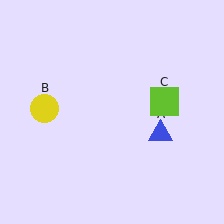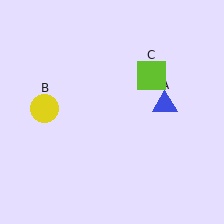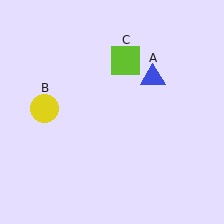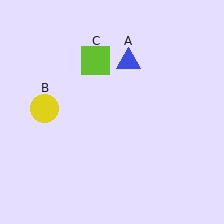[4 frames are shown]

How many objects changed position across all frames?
2 objects changed position: blue triangle (object A), lime square (object C).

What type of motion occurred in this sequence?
The blue triangle (object A), lime square (object C) rotated counterclockwise around the center of the scene.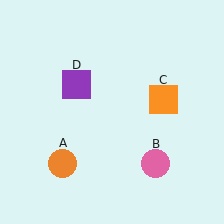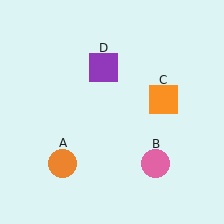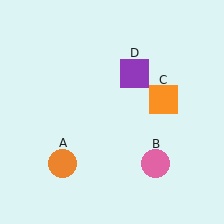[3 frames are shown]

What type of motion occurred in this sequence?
The purple square (object D) rotated clockwise around the center of the scene.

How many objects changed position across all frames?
1 object changed position: purple square (object D).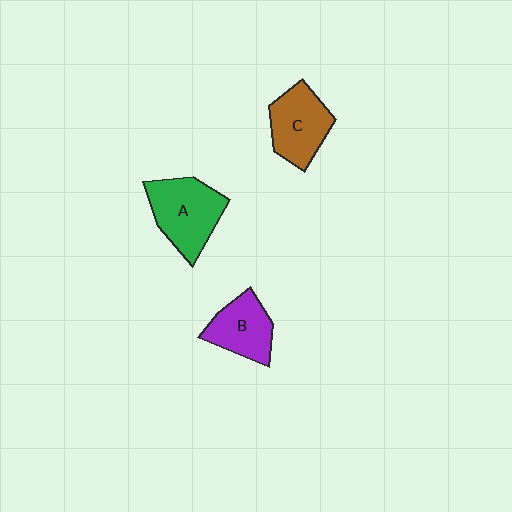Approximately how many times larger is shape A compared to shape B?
Approximately 1.4 times.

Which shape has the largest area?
Shape A (green).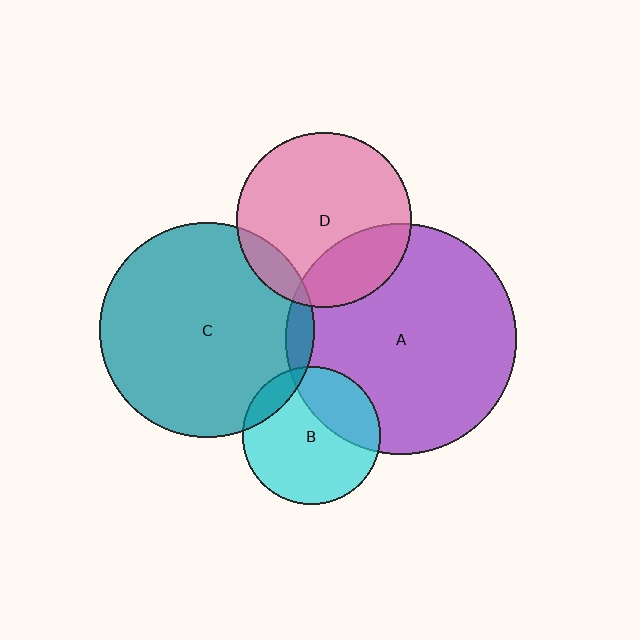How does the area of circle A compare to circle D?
Approximately 1.7 times.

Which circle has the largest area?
Circle A (purple).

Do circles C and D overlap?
Yes.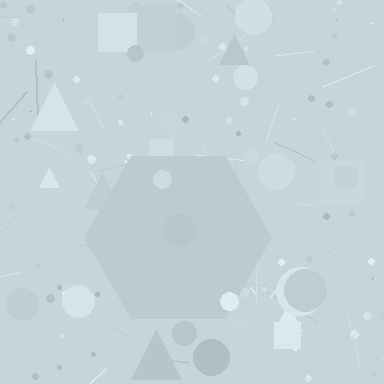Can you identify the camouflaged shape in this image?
The camouflaged shape is a hexagon.